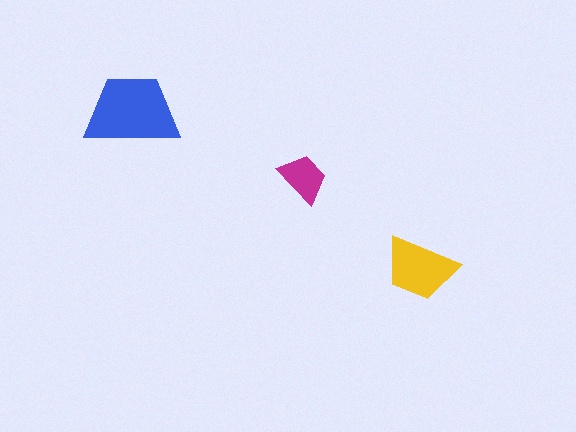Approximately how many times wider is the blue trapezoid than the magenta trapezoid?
About 2 times wider.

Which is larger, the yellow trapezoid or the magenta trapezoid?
The yellow one.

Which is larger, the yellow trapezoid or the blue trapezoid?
The blue one.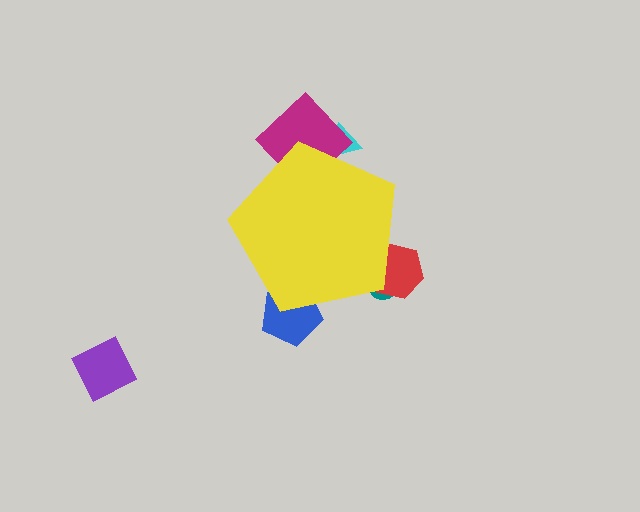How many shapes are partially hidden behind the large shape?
5 shapes are partially hidden.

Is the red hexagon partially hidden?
Yes, the red hexagon is partially hidden behind the yellow pentagon.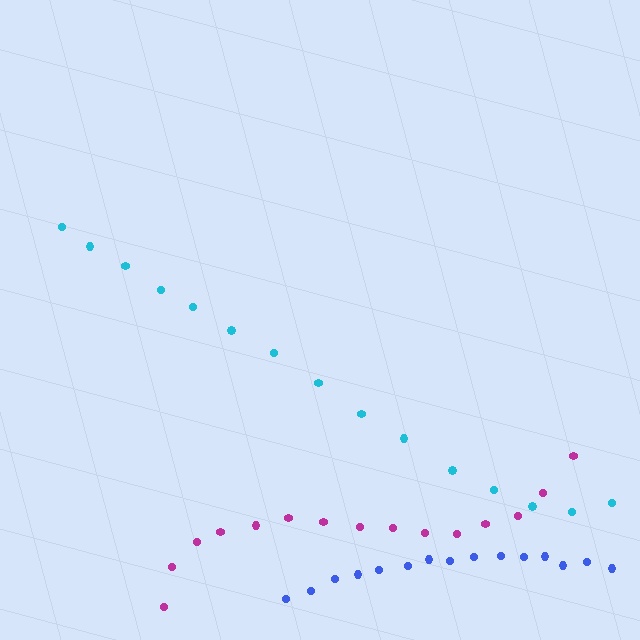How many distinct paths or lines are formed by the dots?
There are 3 distinct paths.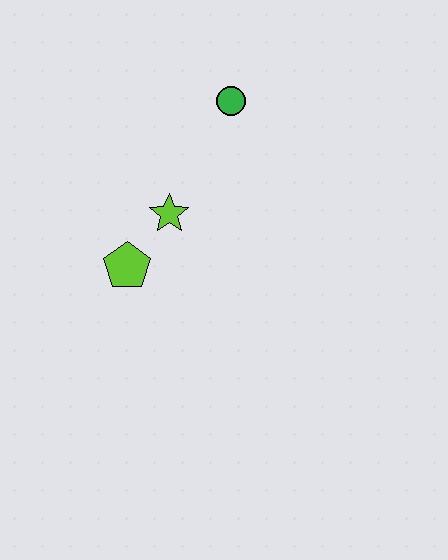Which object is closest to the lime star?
The lime pentagon is closest to the lime star.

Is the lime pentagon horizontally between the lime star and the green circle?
No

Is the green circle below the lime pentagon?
No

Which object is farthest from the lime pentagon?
The green circle is farthest from the lime pentagon.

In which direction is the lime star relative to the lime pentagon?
The lime star is above the lime pentagon.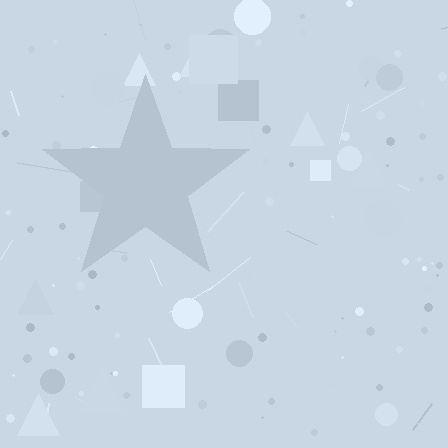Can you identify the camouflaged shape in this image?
The camouflaged shape is a star.